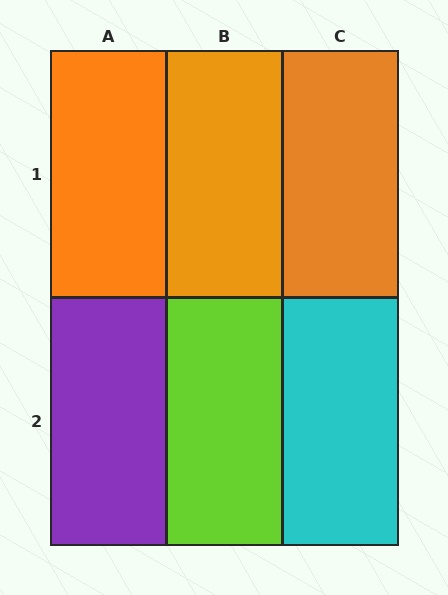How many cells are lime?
1 cell is lime.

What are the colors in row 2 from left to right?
Purple, lime, cyan.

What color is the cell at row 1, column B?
Orange.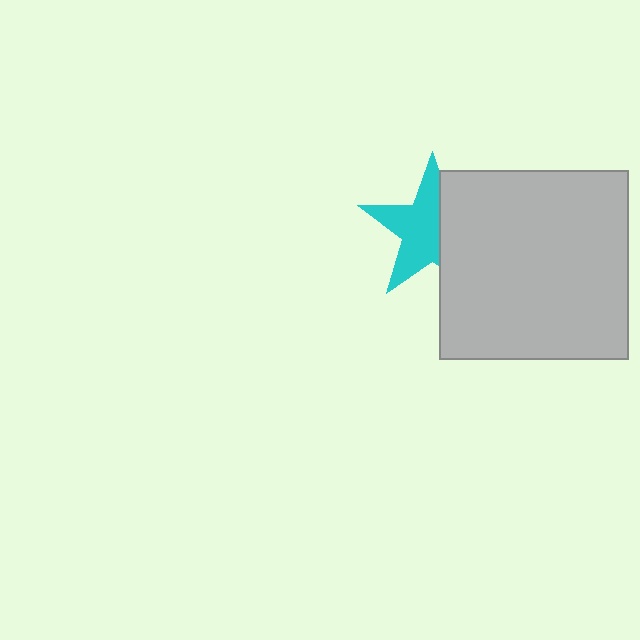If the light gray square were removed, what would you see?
You would see the complete cyan star.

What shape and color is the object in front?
The object in front is a light gray square.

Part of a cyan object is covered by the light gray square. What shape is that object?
It is a star.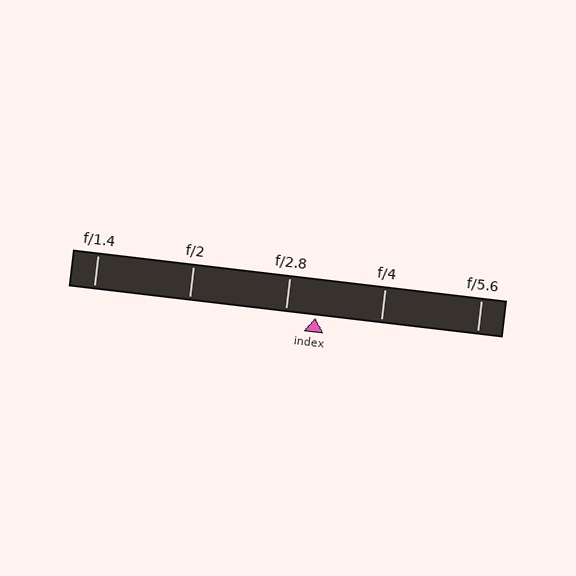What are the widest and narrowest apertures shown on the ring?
The widest aperture shown is f/1.4 and the narrowest is f/5.6.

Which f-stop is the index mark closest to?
The index mark is closest to f/2.8.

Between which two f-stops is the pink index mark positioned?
The index mark is between f/2.8 and f/4.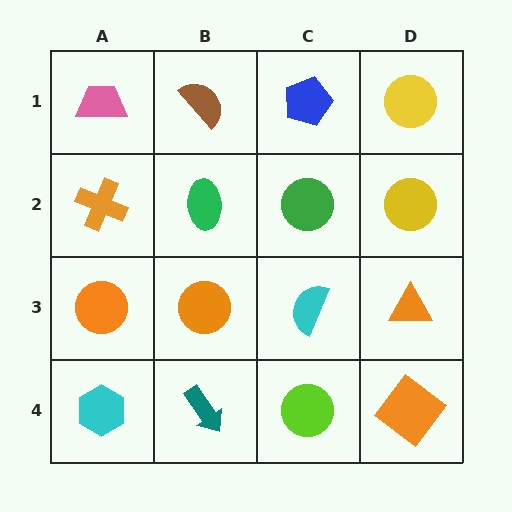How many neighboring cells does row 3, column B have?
4.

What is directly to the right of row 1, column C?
A yellow circle.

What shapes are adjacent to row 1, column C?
A green circle (row 2, column C), a brown semicircle (row 1, column B), a yellow circle (row 1, column D).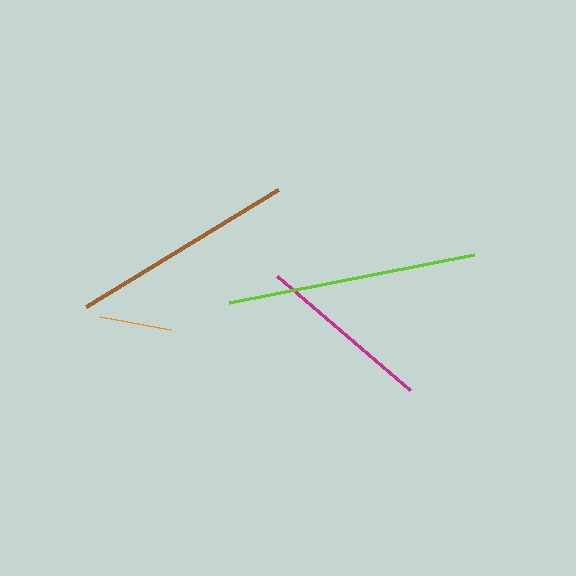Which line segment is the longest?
The lime line is the longest at approximately 249 pixels.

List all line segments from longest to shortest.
From longest to shortest: lime, brown, magenta, orange.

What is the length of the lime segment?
The lime segment is approximately 249 pixels long.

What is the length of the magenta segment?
The magenta segment is approximately 175 pixels long.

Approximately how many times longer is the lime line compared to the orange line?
The lime line is approximately 3.5 times the length of the orange line.